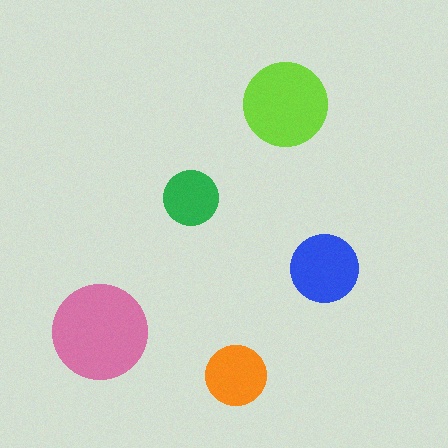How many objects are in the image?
There are 5 objects in the image.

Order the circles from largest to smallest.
the pink one, the lime one, the blue one, the orange one, the green one.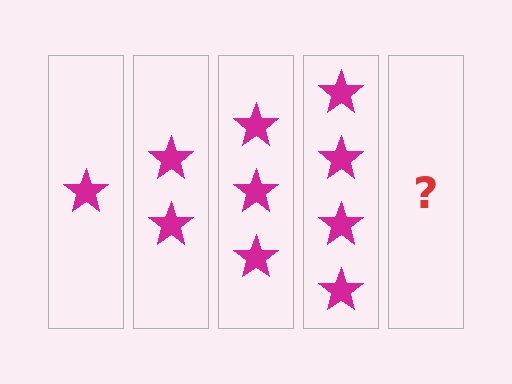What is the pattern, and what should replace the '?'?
The pattern is that each step adds one more star. The '?' should be 5 stars.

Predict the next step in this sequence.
The next step is 5 stars.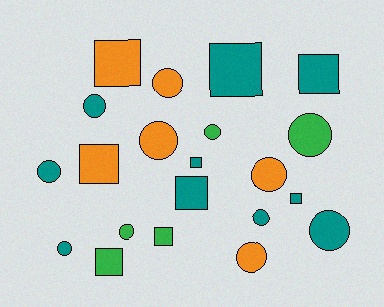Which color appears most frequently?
Teal, with 10 objects.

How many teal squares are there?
There are 5 teal squares.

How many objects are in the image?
There are 21 objects.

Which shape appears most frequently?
Circle, with 12 objects.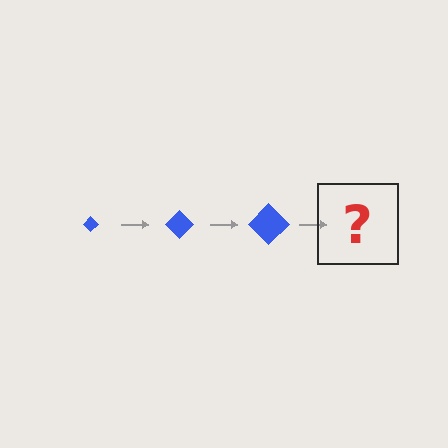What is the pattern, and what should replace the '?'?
The pattern is that the diamond gets progressively larger each step. The '?' should be a blue diamond, larger than the previous one.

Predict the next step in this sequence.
The next step is a blue diamond, larger than the previous one.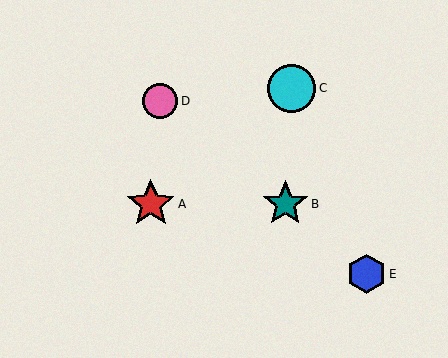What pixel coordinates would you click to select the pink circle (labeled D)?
Click at (160, 101) to select the pink circle D.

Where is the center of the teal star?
The center of the teal star is at (285, 204).